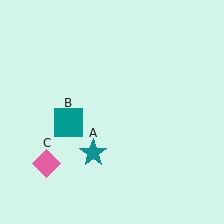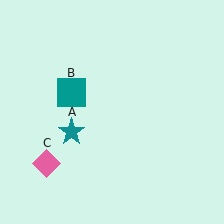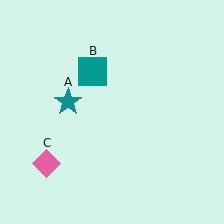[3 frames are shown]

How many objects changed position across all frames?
2 objects changed position: teal star (object A), teal square (object B).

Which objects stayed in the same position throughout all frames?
Pink diamond (object C) remained stationary.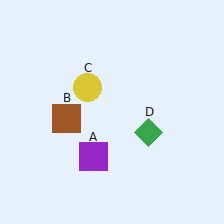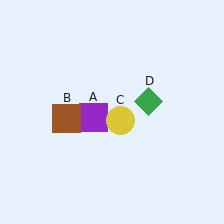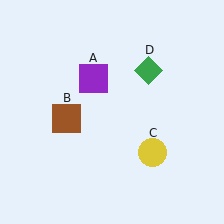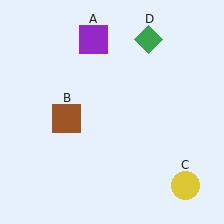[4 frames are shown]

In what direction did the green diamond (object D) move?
The green diamond (object D) moved up.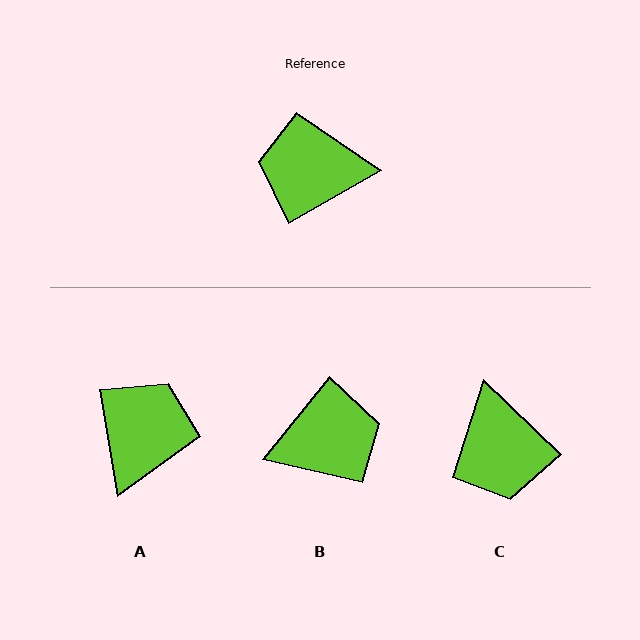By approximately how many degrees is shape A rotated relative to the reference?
Approximately 110 degrees clockwise.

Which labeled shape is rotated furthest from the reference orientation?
B, about 159 degrees away.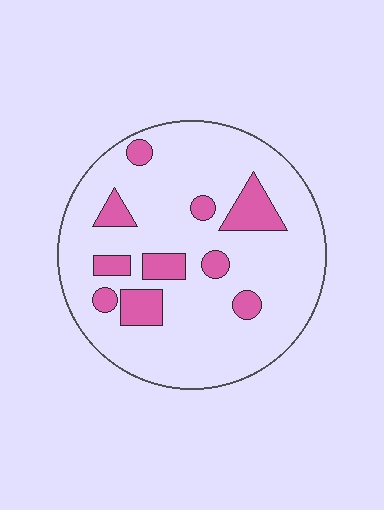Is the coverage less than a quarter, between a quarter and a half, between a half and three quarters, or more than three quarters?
Less than a quarter.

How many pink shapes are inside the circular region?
10.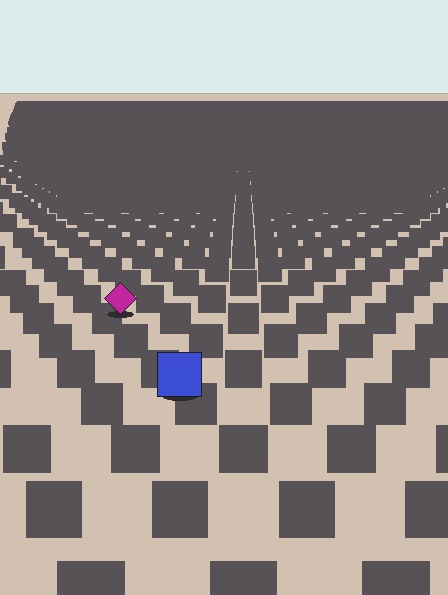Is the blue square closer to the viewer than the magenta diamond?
Yes. The blue square is closer — you can tell from the texture gradient: the ground texture is coarser near it.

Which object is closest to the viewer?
The blue square is closest. The texture marks near it are larger and more spread out.